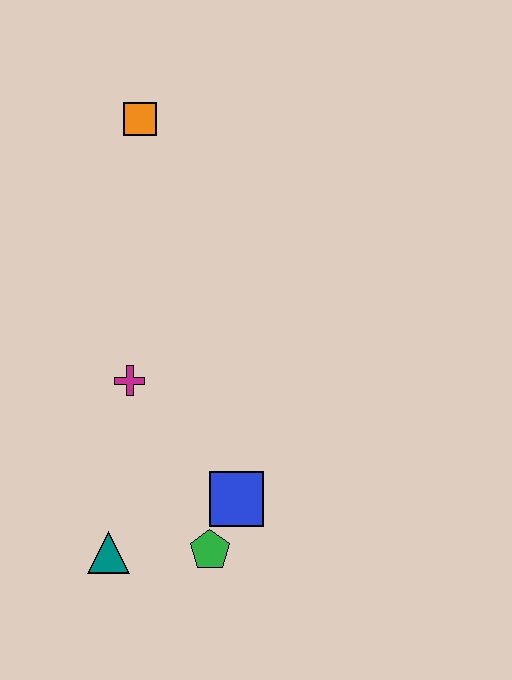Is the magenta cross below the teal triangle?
No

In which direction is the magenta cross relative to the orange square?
The magenta cross is below the orange square.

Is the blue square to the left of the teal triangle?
No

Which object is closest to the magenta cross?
The blue square is closest to the magenta cross.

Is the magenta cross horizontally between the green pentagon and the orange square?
No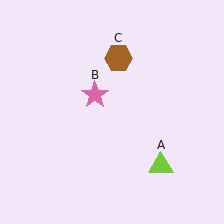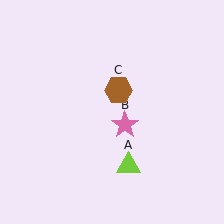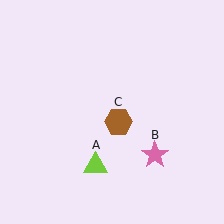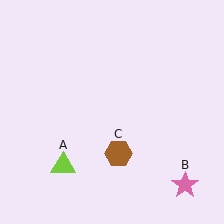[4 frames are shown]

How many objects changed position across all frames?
3 objects changed position: lime triangle (object A), pink star (object B), brown hexagon (object C).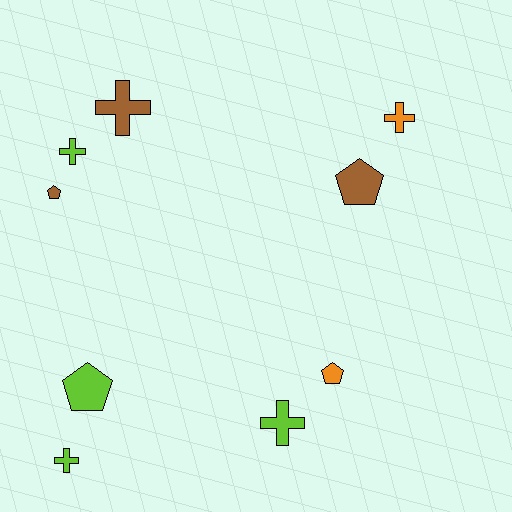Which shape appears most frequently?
Cross, with 5 objects.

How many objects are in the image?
There are 9 objects.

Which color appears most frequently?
Lime, with 4 objects.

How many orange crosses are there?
There is 1 orange cross.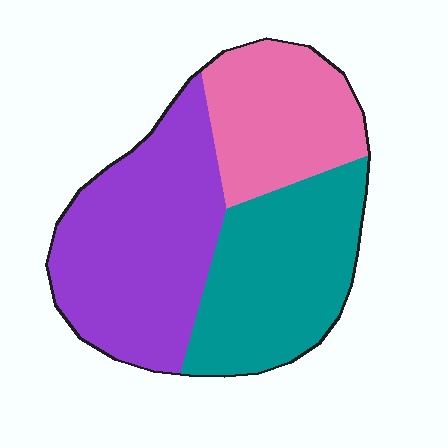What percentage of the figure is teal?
Teal takes up between a quarter and a half of the figure.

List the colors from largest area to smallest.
From largest to smallest: purple, teal, pink.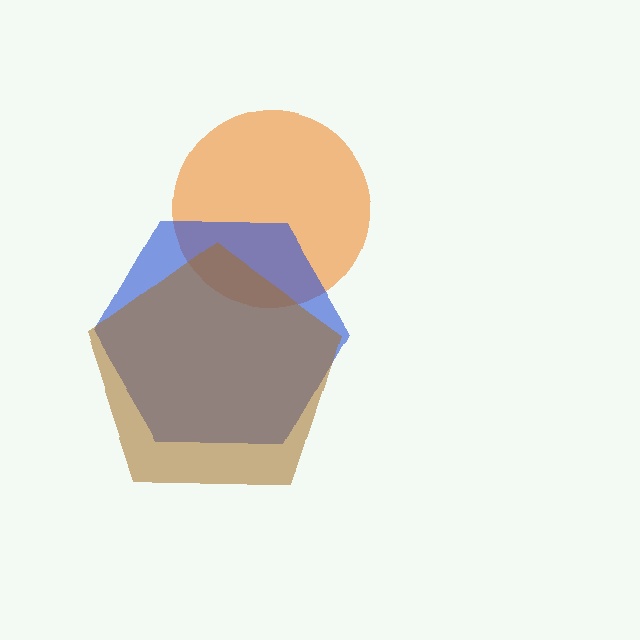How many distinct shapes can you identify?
There are 3 distinct shapes: an orange circle, a blue hexagon, a brown pentagon.